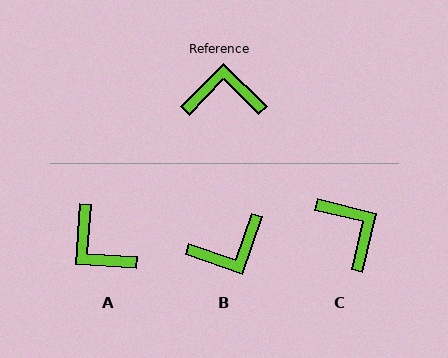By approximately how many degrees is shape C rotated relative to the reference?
Approximately 59 degrees clockwise.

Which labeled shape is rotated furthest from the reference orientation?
B, about 154 degrees away.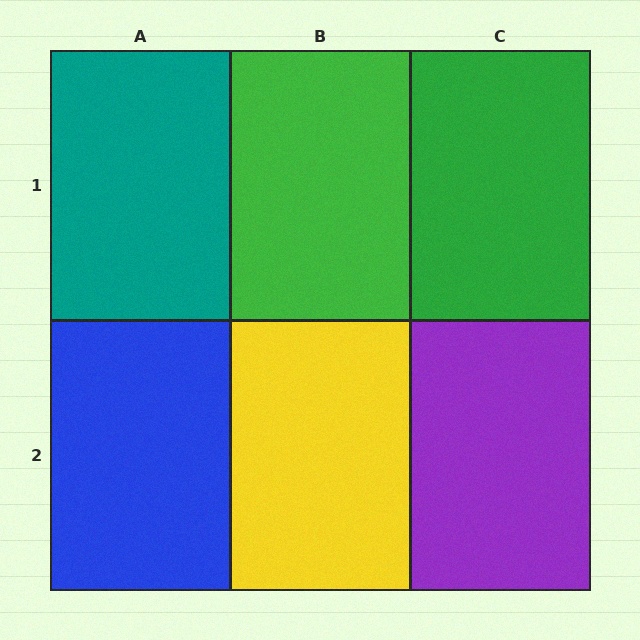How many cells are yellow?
1 cell is yellow.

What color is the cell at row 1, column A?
Teal.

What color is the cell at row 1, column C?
Green.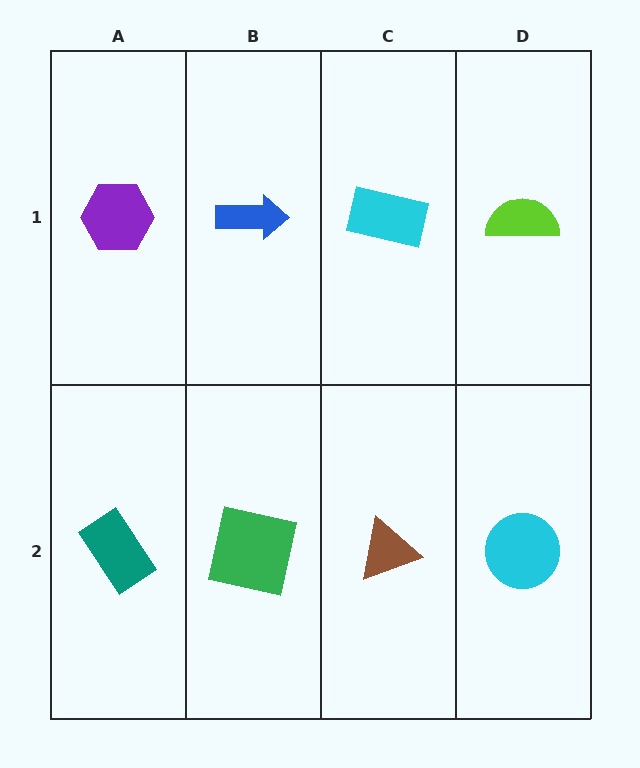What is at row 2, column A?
A teal rectangle.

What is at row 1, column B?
A blue arrow.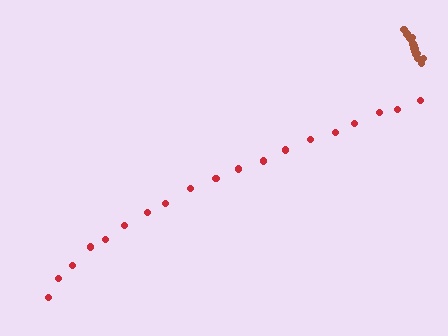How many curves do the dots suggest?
There are 2 distinct paths.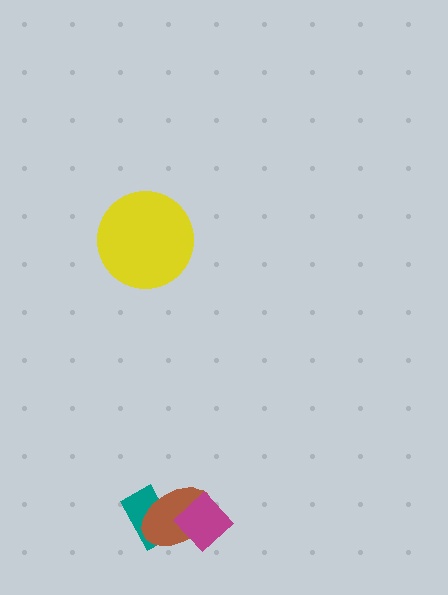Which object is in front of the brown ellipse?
The magenta diamond is in front of the brown ellipse.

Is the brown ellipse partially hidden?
Yes, it is partially covered by another shape.